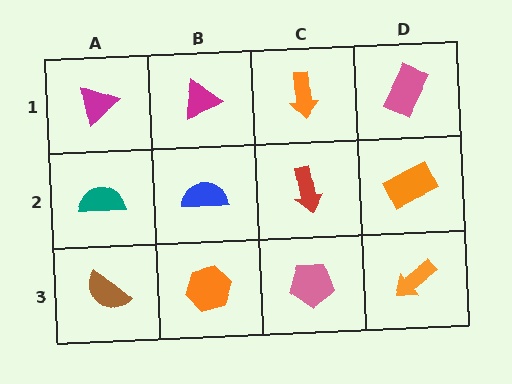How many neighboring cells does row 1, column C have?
3.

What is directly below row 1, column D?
An orange rectangle.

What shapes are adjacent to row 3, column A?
A teal semicircle (row 2, column A), an orange hexagon (row 3, column B).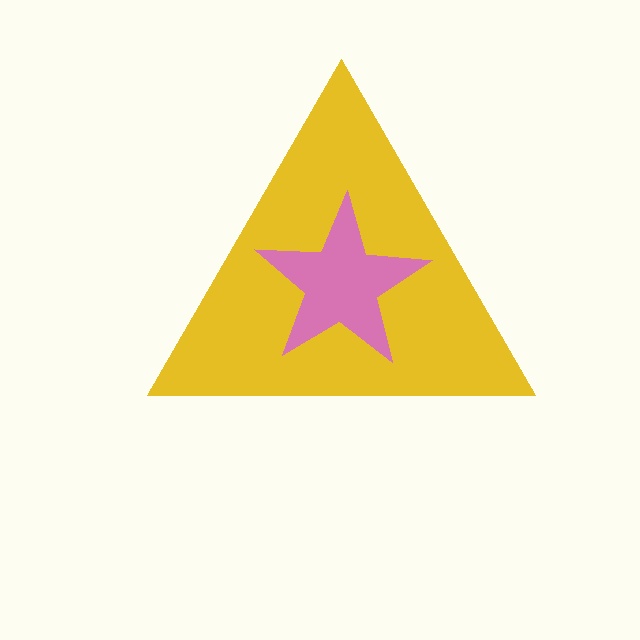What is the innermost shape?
The pink star.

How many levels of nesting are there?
2.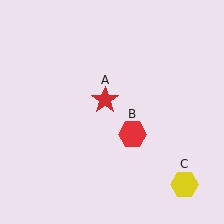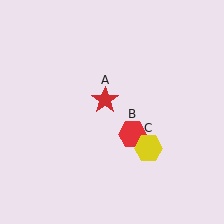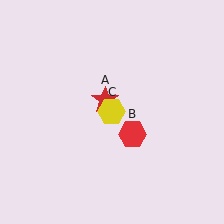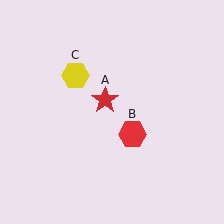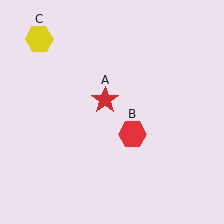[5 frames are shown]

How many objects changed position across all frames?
1 object changed position: yellow hexagon (object C).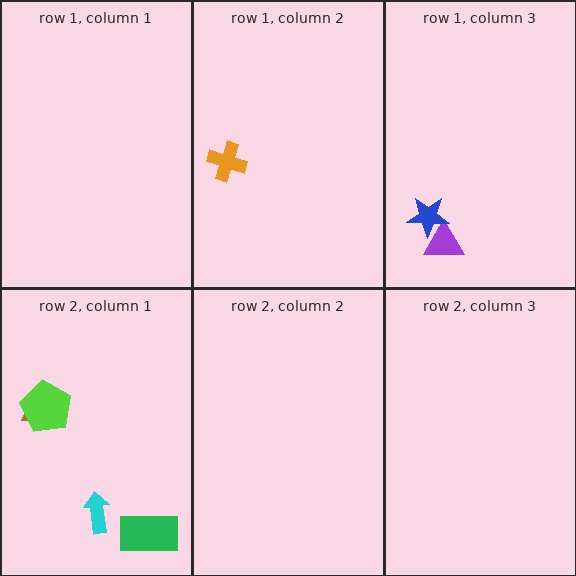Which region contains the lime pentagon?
The row 2, column 1 region.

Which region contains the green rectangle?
The row 2, column 1 region.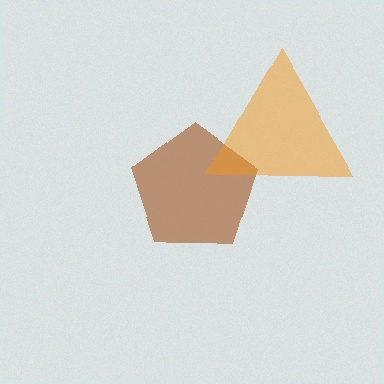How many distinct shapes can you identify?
There are 2 distinct shapes: a brown pentagon, an orange triangle.